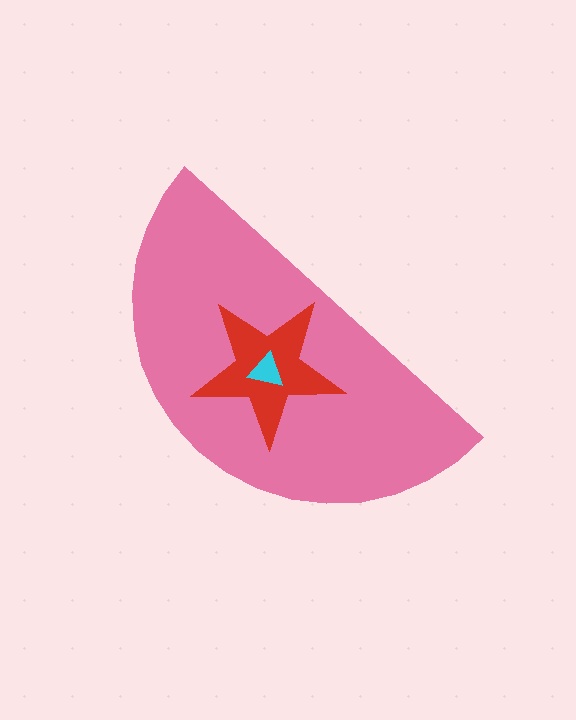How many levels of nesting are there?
3.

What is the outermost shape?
The pink semicircle.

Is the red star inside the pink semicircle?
Yes.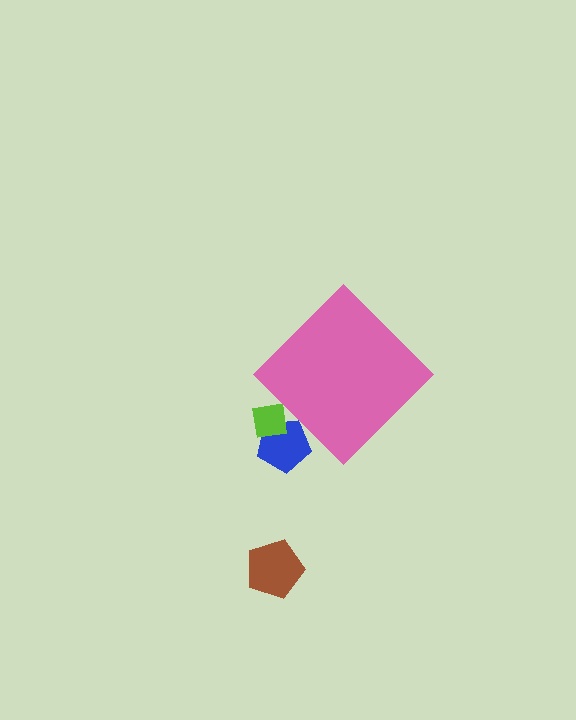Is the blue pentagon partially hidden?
Yes, the blue pentagon is partially hidden behind the pink diamond.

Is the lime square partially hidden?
Yes, the lime square is partially hidden behind the pink diamond.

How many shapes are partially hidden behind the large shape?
2 shapes are partially hidden.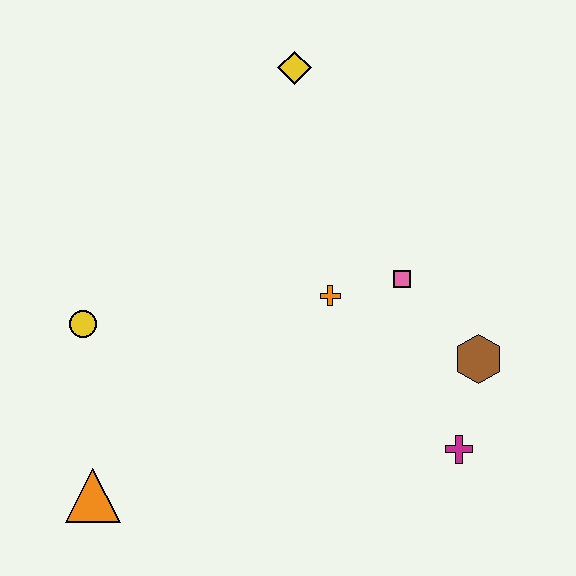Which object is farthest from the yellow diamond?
The orange triangle is farthest from the yellow diamond.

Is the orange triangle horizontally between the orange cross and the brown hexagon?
No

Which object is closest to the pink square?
The orange cross is closest to the pink square.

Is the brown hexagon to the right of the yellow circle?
Yes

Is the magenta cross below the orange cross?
Yes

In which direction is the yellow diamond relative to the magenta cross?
The yellow diamond is above the magenta cross.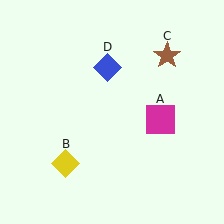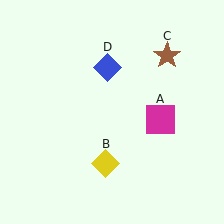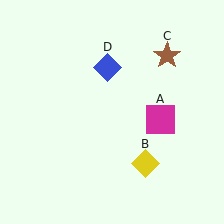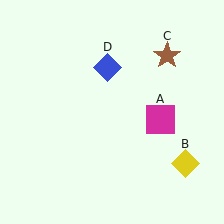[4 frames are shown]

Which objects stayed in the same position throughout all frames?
Magenta square (object A) and brown star (object C) and blue diamond (object D) remained stationary.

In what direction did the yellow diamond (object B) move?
The yellow diamond (object B) moved right.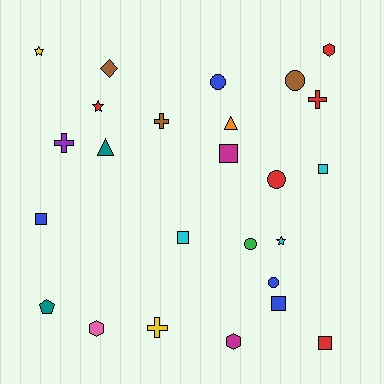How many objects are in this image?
There are 25 objects.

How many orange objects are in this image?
There is 1 orange object.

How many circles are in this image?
There are 5 circles.